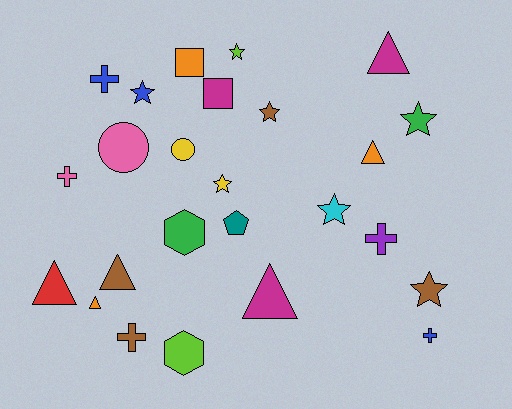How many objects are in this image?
There are 25 objects.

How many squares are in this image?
There are 2 squares.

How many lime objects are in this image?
There are 2 lime objects.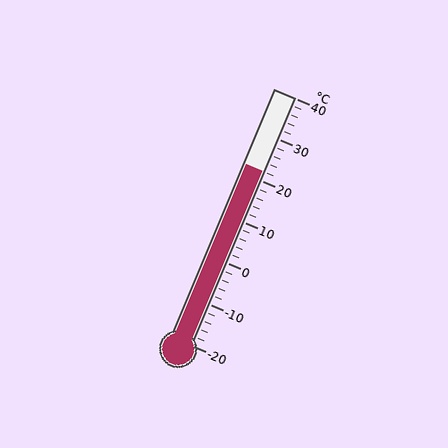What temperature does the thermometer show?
The thermometer shows approximately 22°C.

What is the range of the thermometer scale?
The thermometer scale ranges from -20°C to 40°C.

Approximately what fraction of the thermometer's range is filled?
The thermometer is filled to approximately 70% of its range.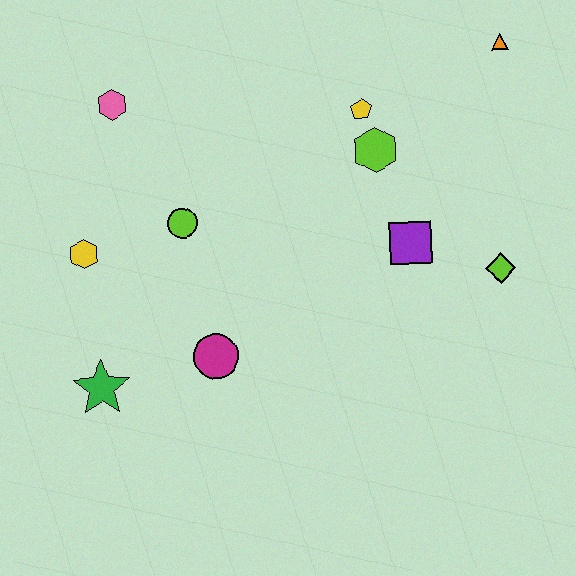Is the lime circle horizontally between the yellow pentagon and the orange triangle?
No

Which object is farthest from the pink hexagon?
The lime diamond is farthest from the pink hexagon.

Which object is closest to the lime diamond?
The purple square is closest to the lime diamond.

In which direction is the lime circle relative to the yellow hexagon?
The lime circle is to the right of the yellow hexagon.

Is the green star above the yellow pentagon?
No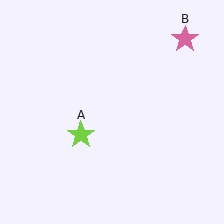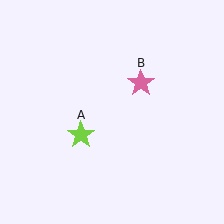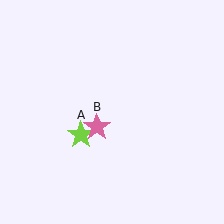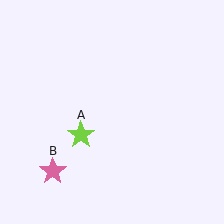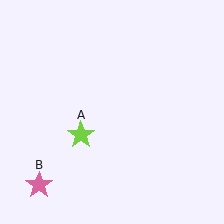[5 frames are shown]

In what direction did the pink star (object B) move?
The pink star (object B) moved down and to the left.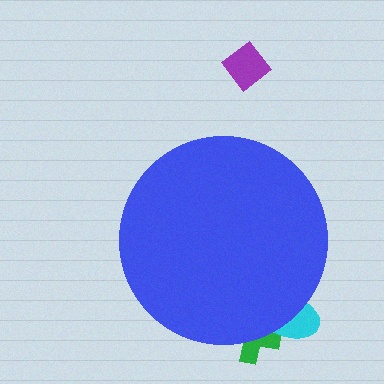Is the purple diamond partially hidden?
No, the purple diamond is fully visible.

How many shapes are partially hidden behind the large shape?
2 shapes are partially hidden.